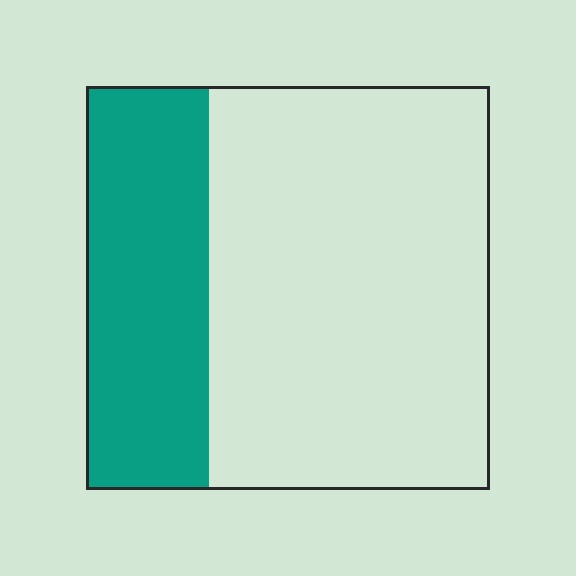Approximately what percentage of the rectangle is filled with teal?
Approximately 30%.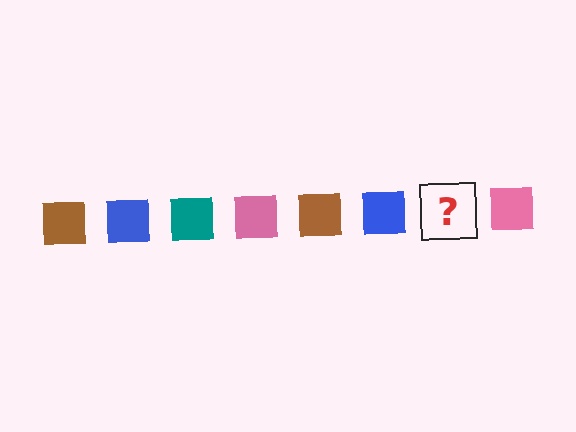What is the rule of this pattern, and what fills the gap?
The rule is that the pattern cycles through brown, blue, teal, pink squares. The gap should be filled with a teal square.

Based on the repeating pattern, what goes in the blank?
The blank should be a teal square.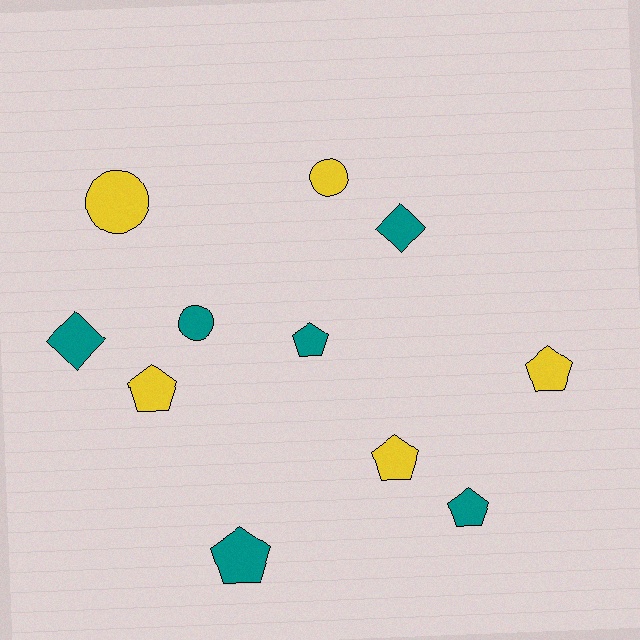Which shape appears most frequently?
Pentagon, with 6 objects.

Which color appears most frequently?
Teal, with 6 objects.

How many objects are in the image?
There are 11 objects.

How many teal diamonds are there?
There are 2 teal diamonds.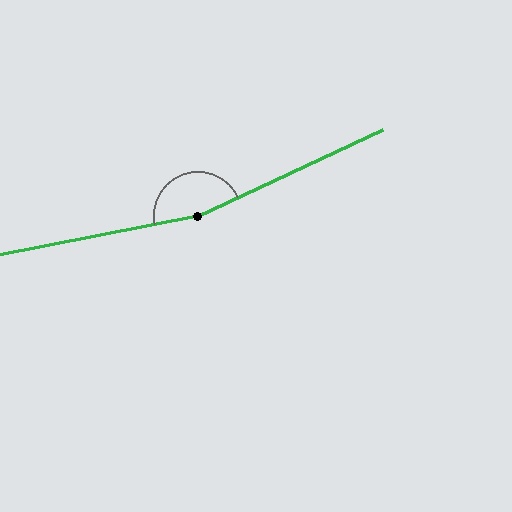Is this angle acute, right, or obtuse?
It is obtuse.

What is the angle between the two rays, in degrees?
Approximately 166 degrees.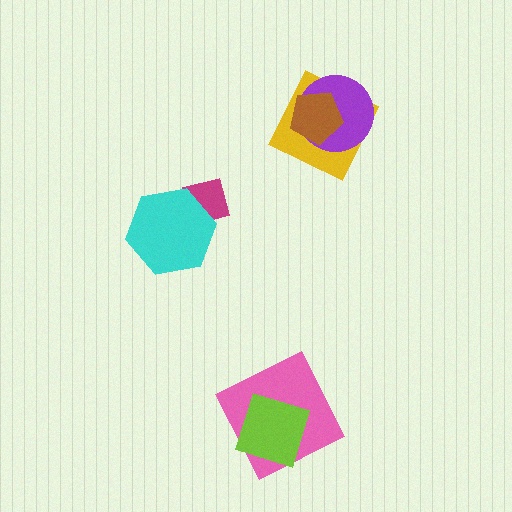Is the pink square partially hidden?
Yes, it is partially covered by another shape.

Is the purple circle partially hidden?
Yes, it is partially covered by another shape.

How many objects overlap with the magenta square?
1 object overlaps with the magenta square.